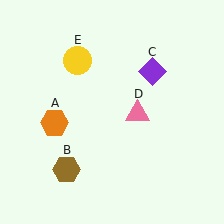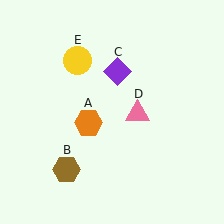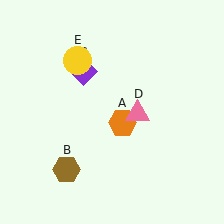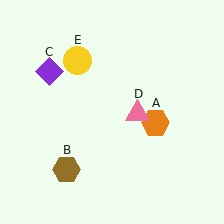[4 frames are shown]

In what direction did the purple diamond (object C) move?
The purple diamond (object C) moved left.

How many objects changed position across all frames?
2 objects changed position: orange hexagon (object A), purple diamond (object C).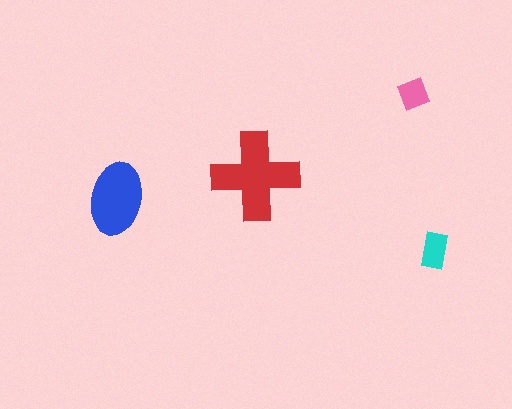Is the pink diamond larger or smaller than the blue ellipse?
Smaller.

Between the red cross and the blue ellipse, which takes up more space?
The red cross.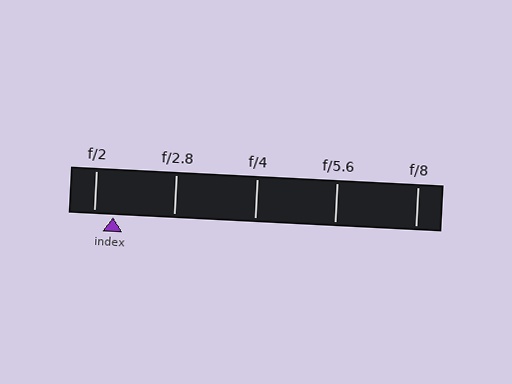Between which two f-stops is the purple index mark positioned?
The index mark is between f/2 and f/2.8.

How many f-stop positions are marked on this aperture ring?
There are 5 f-stop positions marked.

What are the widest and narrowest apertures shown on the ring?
The widest aperture shown is f/2 and the narrowest is f/8.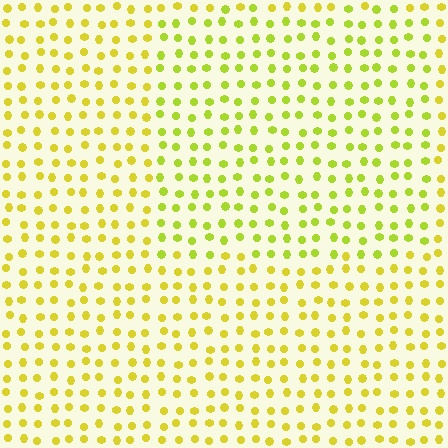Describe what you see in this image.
The image is filled with small yellow elements in a uniform arrangement. A rectangle-shaped region is visible where the elements are tinted to a slightly different hue, forming a subtle color boundary.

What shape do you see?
I see a rectangle.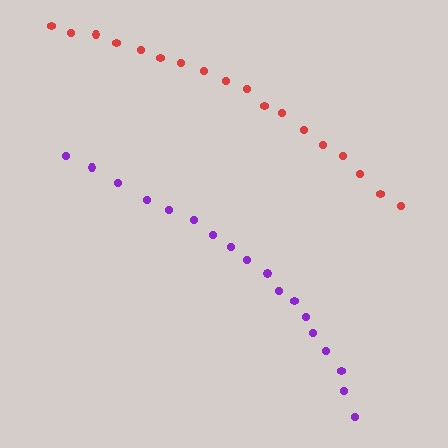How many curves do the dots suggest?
There are 2 distinct paths.